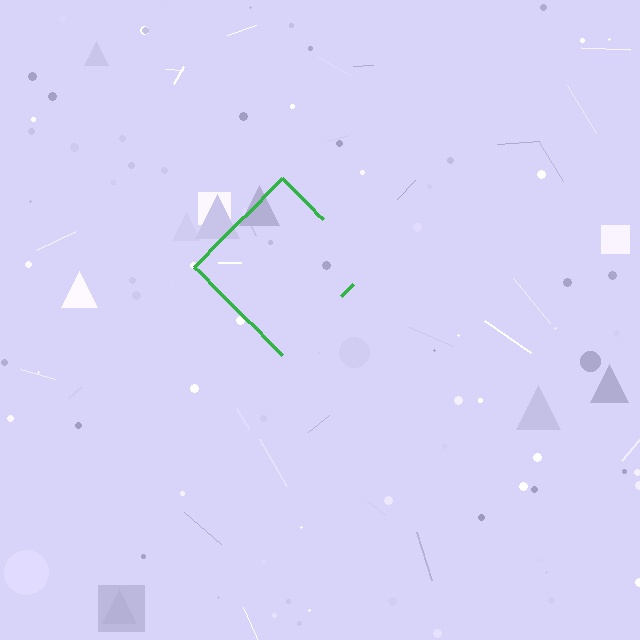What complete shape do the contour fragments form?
The contour fragments form a diamond.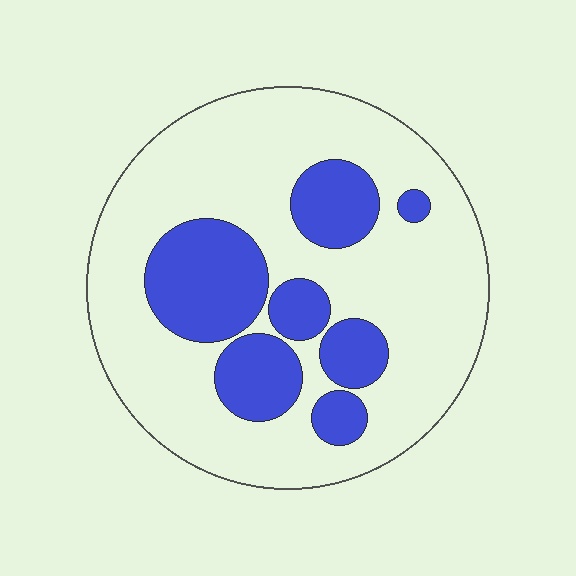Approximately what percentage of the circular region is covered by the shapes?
Approximately 30%.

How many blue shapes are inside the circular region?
7.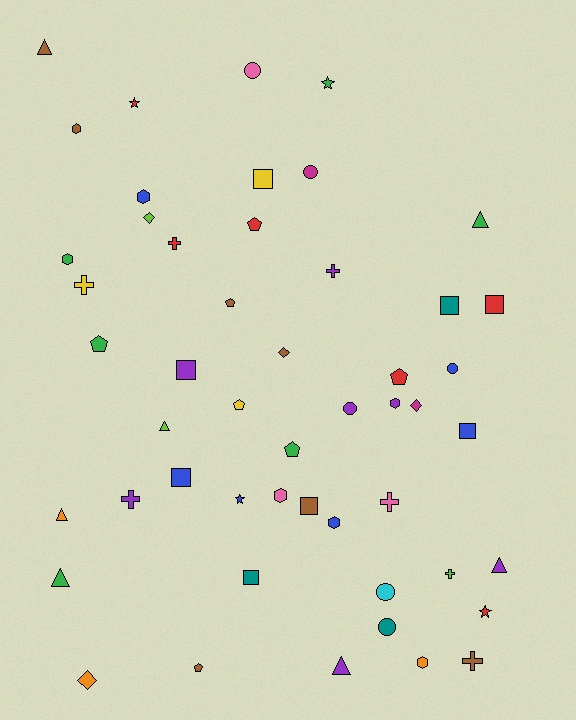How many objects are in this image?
There are 50 objects.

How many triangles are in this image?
There are 7 triangles.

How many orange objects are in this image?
There are 3 orange objects.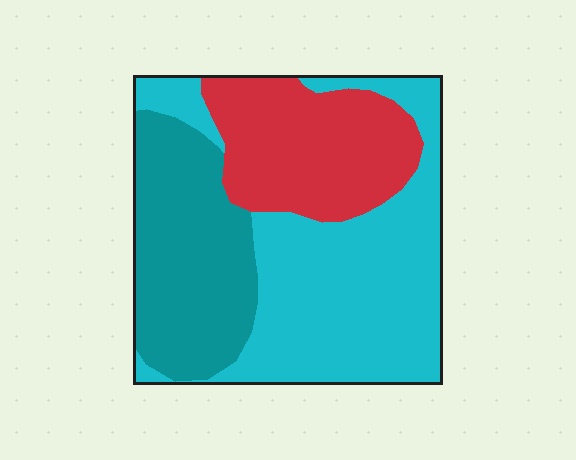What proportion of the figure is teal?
Teal covers 28% of the figure.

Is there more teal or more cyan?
Cyan.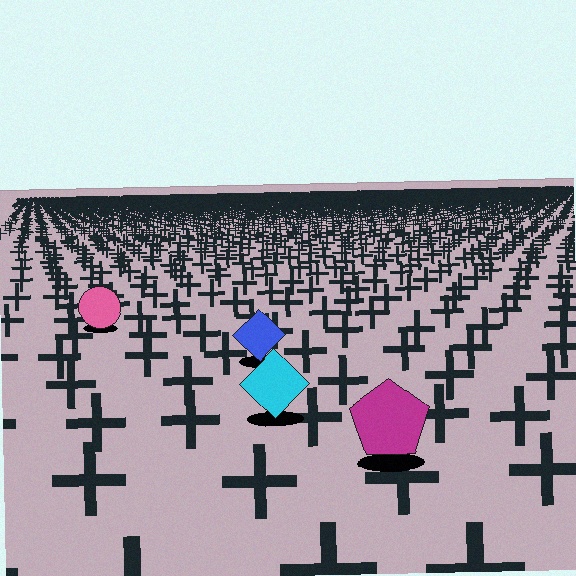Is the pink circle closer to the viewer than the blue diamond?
No. The blue diamond is closer — you can tell from the texture gradient: the ground texture is coarser near it.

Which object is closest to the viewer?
The magenta pentagon is closest. The texture marks near it are larger and more spread out.